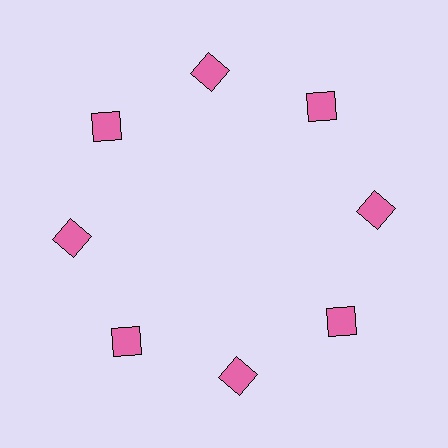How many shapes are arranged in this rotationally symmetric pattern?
There are 8 shapes, arranged in 8 groups of 1.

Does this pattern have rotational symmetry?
Yes, this pattern has 8-fold rotational symmetry. It looks the same after rotating 45 degrees around the center.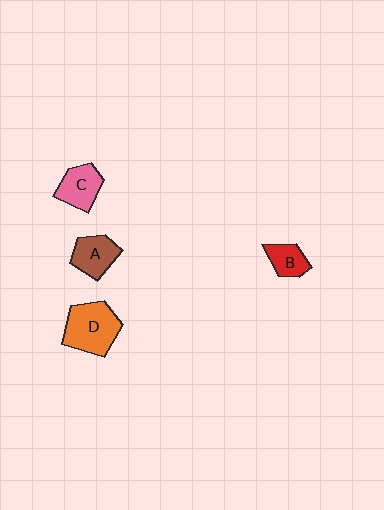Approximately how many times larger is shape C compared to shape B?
Approximately 1.3 times.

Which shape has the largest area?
Shape D (orange).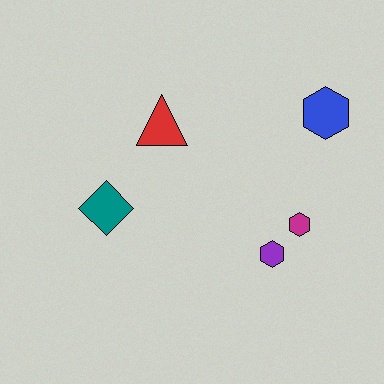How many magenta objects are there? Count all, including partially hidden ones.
There is 1 magenta object.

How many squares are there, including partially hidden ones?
There are no squares.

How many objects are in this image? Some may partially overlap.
There are 5 objects.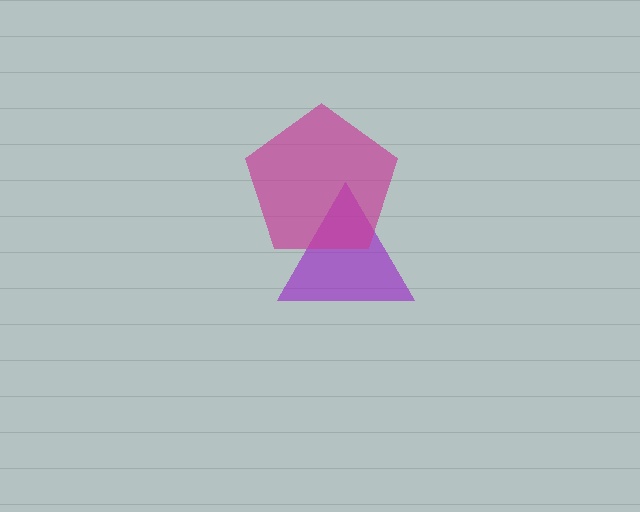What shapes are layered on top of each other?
The layered shapes are: a purple triangle, a magenta pentagon.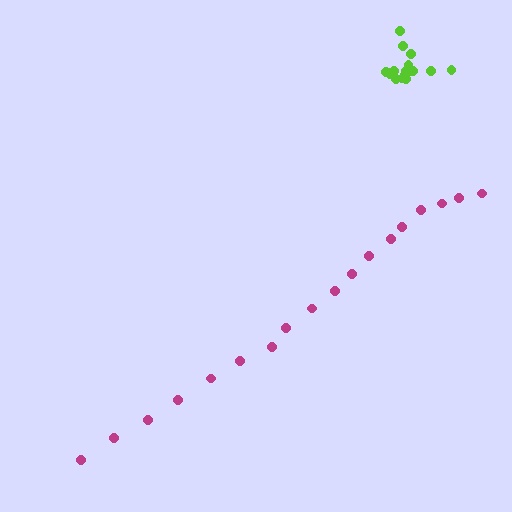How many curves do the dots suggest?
There are 2 distinct paths.